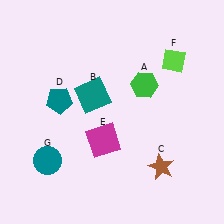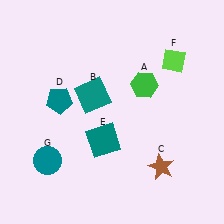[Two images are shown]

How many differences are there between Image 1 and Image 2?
There is 1 difference between the two images.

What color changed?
The square (E) changed from magenta in Image 1 to teal in Image 2.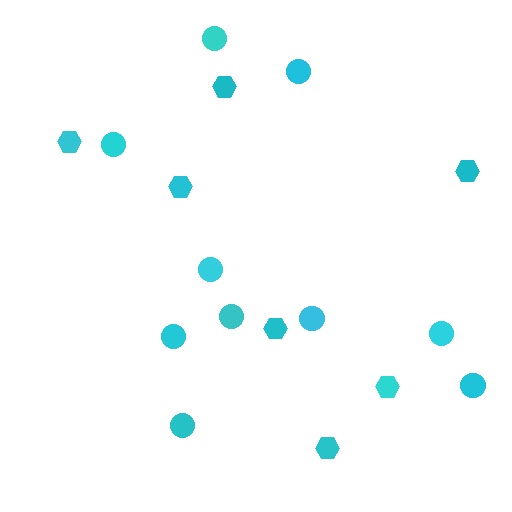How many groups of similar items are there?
There are 2 groups: one group of circles (10) and one group of hexagons (7).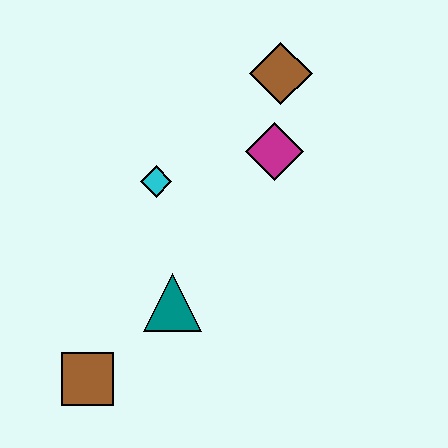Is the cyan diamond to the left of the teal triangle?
Yes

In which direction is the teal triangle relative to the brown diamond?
The teal triangle is below the brown diamond.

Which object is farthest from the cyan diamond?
The brown square is farthest from the cyan diamond.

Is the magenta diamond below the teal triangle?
No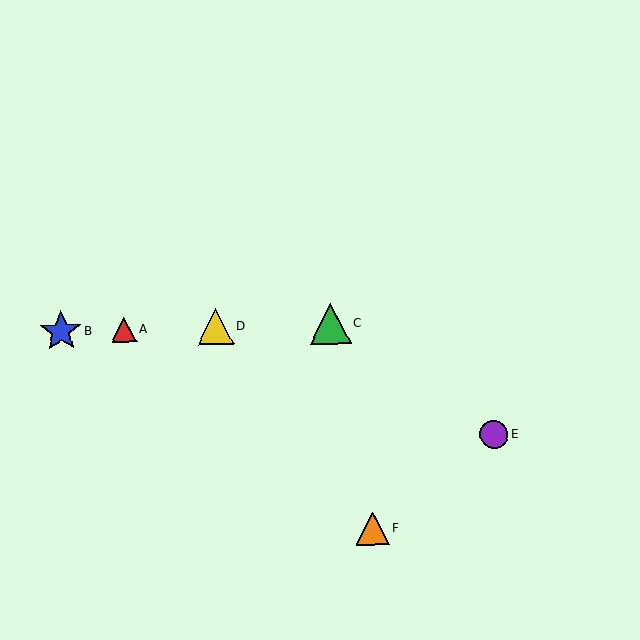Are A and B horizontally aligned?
Yes, both are at y≈329.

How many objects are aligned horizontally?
4 objects (A, B, C, D) are aligned horizontally.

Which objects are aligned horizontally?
Objects A, B, C, D are aligned horizontally.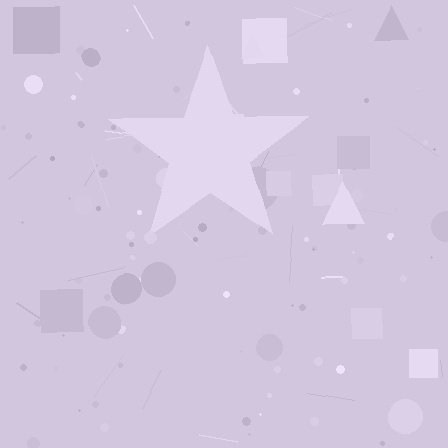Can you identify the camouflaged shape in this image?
The camouflaged shape is a star.